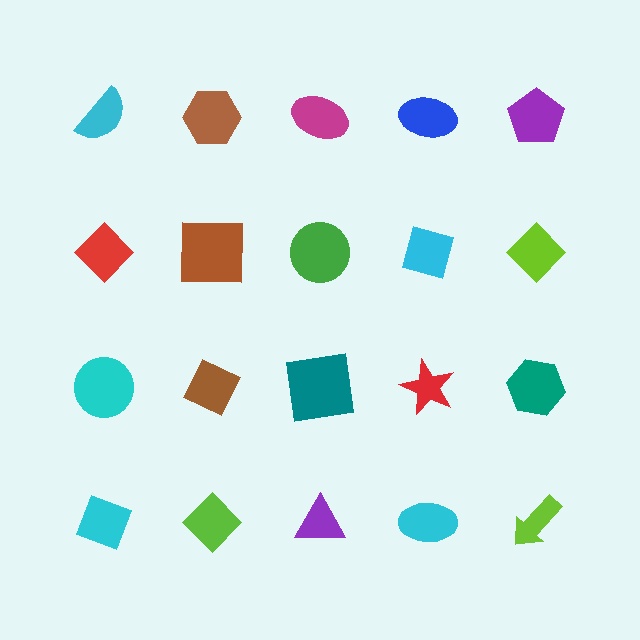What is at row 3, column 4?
A red star.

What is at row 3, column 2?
A brown diamond.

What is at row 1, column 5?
A purple pentagon.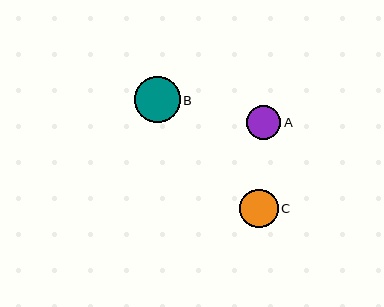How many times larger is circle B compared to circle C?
Circle B is approximately 1.2 times the size of circle C.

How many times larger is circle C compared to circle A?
Circle C is approximately 1.1 times the size of circle A.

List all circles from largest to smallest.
From largest to smallest: B, C, A.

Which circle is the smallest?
Circle A is the smallest with a size of approximately 34 pixels.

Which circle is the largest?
Circle B is the largest with a size of approximately 46 pixels.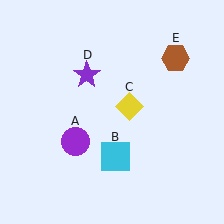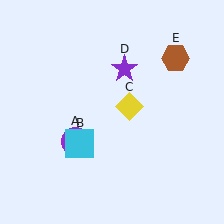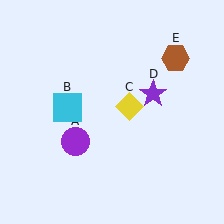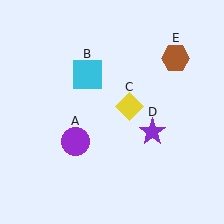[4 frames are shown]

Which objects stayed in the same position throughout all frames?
Purple circle (object A) and yellow diamond (object C) and brown hexagon (object E) remained stationary.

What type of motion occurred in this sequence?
The cyan square (object B), purple star (object D) rotated clockwise around the center of the scene.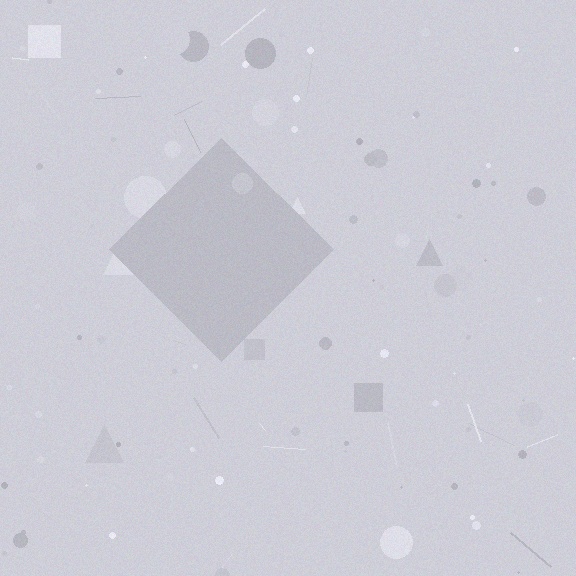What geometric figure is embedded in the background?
A diamond is embedded in the background.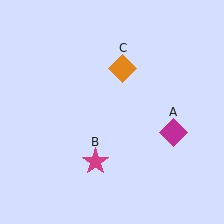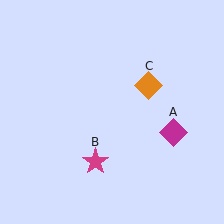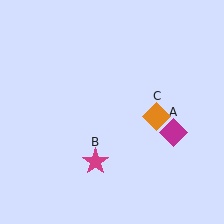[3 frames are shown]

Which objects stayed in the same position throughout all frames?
Magenta diamond (object A) and magenta star (object B) remained stationary.